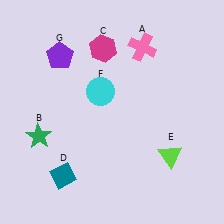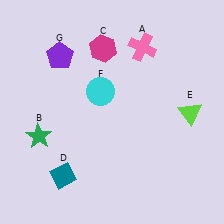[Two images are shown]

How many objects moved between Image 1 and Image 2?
1 object moved between the two images.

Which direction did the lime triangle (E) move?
The lime triangle (E) moved up.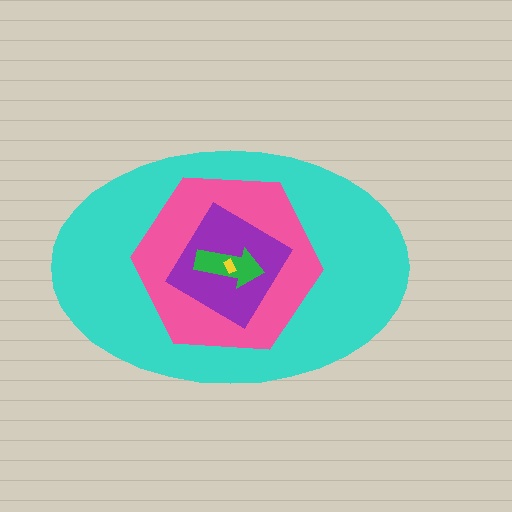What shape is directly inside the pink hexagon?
The purple diamond.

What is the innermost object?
The yellow rectangle.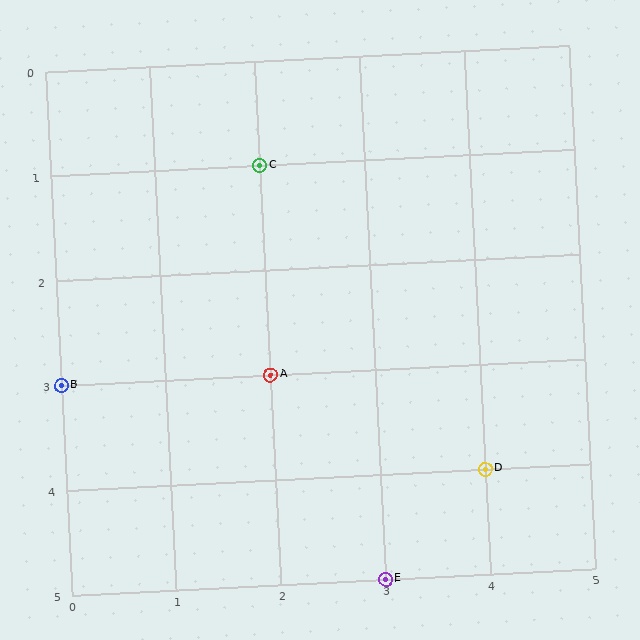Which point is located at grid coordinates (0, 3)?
Point B is at (0, 3).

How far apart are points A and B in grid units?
Points A and B are 2 columns apart.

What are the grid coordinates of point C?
Point C is at grid coordinates (2, 1).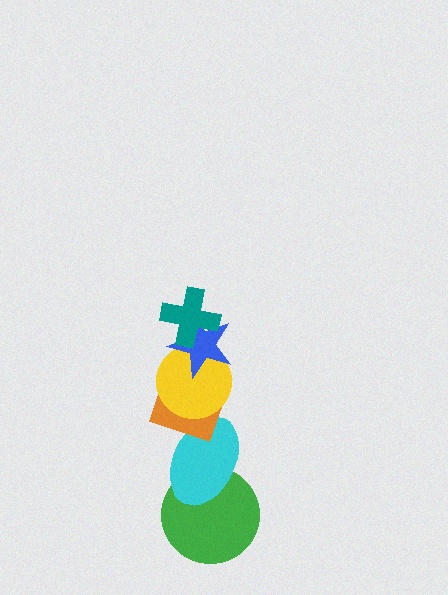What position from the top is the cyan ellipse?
The cyan ellipse is 5th from the top.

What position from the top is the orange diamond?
The orange diamond is 4th from the top.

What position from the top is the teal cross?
The teal cross is 1st from the top.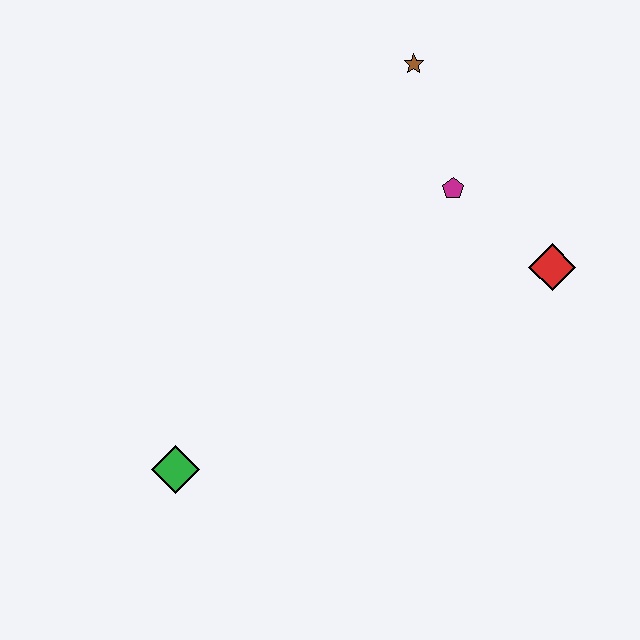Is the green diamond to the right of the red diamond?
No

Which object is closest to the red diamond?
The magenta pentagon is closest to the red diamond.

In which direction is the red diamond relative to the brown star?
The red diamond is below the brown star.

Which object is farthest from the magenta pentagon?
The green diamond is farthest from the magenta pentagon.